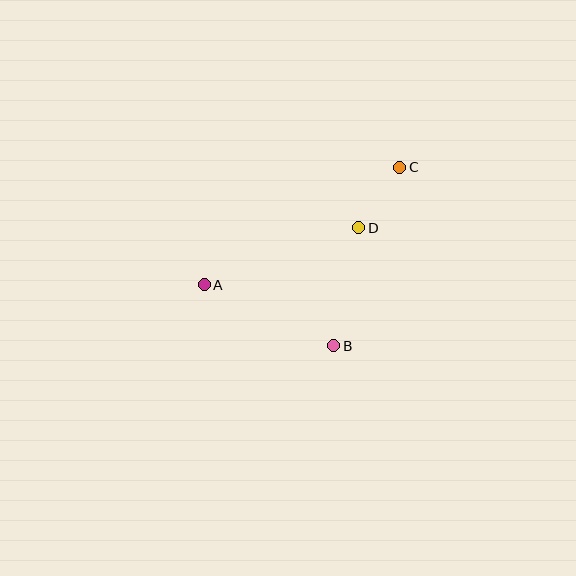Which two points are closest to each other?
Points C and D are closest to each other.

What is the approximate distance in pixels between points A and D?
The distance between A and D is approximately 165 pixels.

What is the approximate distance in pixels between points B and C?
The distance between B and C is approximately 190 pixels.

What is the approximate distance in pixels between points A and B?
The distance between A and B is approximately 143 pixels.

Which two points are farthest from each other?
Points A and C are farthest from each other.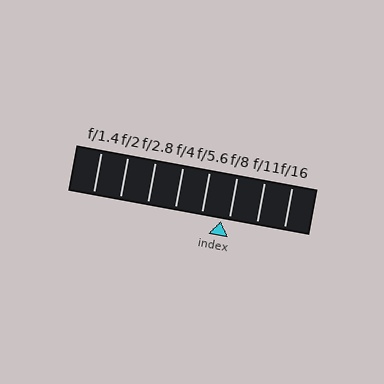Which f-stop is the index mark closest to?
The index mark is closest to f/8.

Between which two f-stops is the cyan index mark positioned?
The index mark is between f/5.6 and f/8.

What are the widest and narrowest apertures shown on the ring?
The widest aperture shown is f/1.4 and the narrowest is f/16.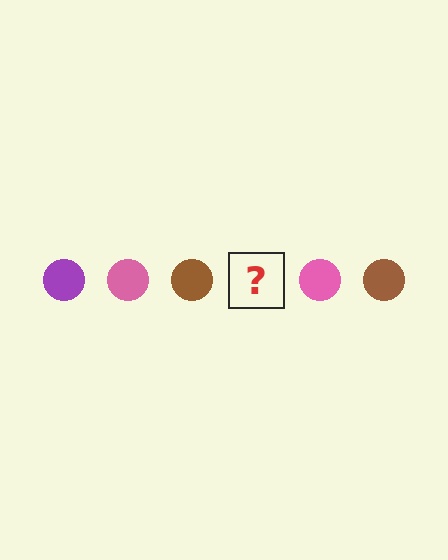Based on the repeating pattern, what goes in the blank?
The blank should be a purple circle.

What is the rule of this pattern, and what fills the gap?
The rule is that the pattern cycles through purple, pink, brown circles. The gap should be filled with a purple circle.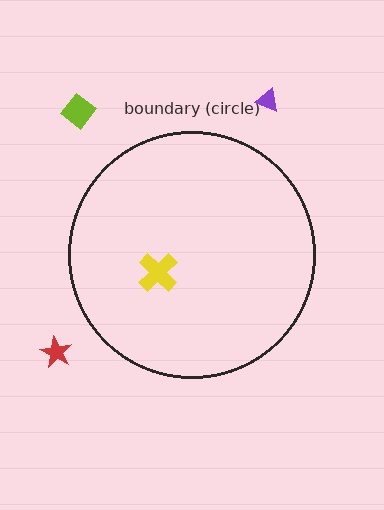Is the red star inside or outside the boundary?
Outside.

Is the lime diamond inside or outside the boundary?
Outside.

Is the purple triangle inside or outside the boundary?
Outside.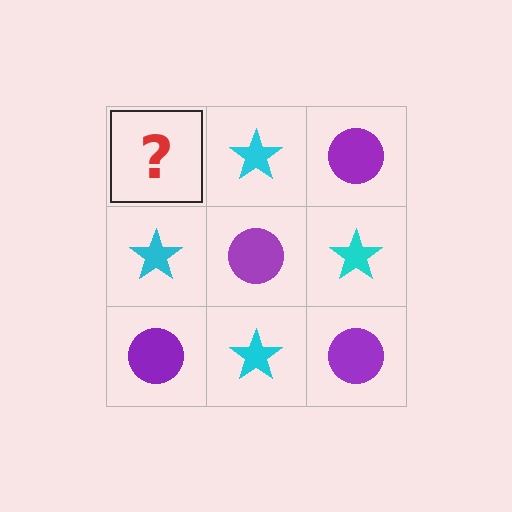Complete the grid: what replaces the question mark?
The question mark should be replaced with a purple circle.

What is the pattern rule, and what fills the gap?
The rule is that it alternates purple circle and cyan star in a checkerboard pattern. The gap should be filled with a purple circle.